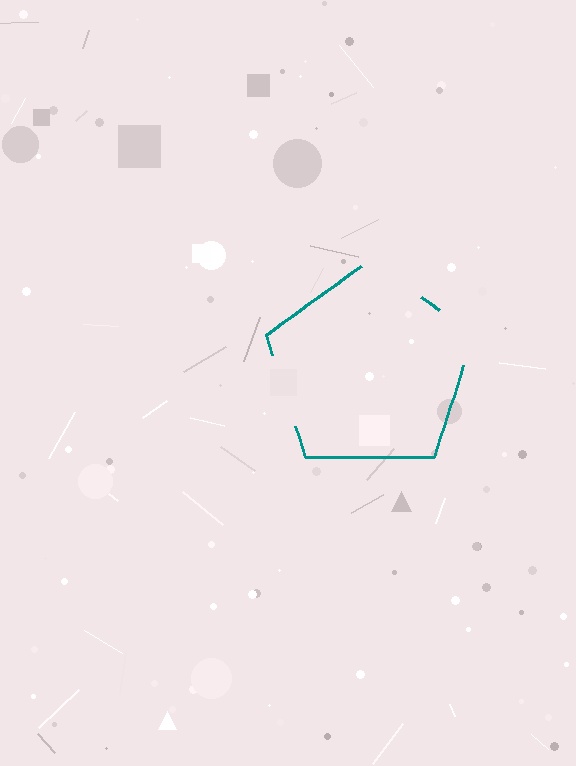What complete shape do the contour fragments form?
The contour fragments form a pentagon.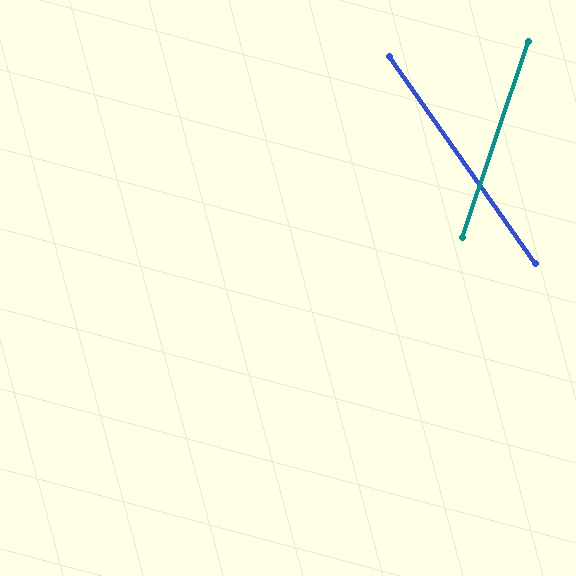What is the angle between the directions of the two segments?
Approximately 54 degrees.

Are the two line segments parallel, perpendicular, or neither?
Neither parallel nor perpendicular — they differ by about 54°.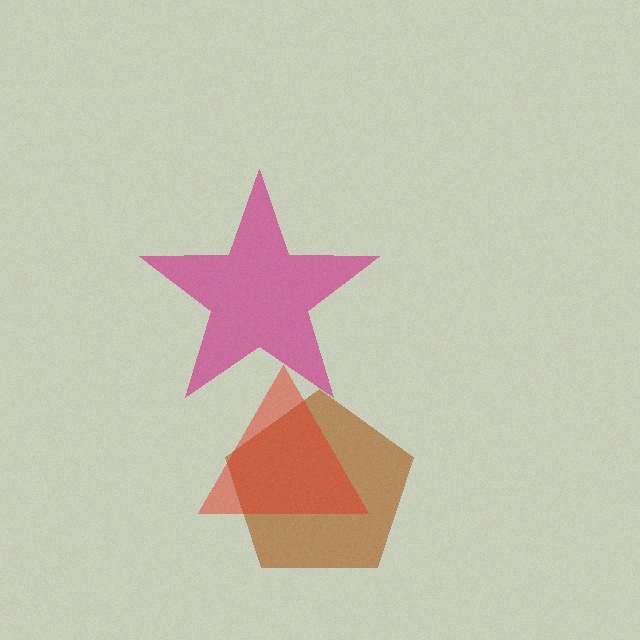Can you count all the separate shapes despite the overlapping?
Yes, there are 3 separate shapes.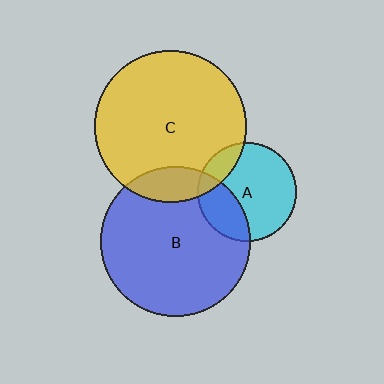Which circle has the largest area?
Circle C (yellow).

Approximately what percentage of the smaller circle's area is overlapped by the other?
Approximately 30%.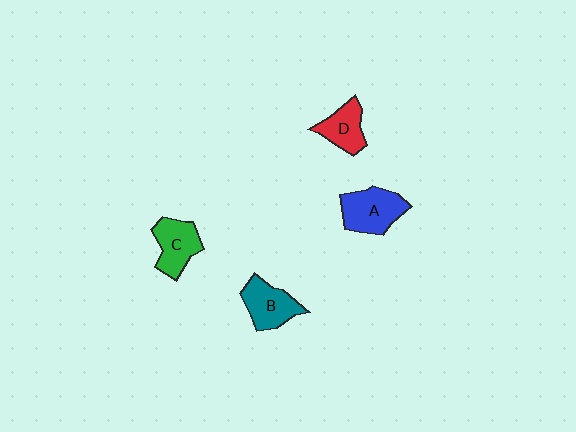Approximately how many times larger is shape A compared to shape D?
Approximately 1.4 times.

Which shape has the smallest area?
Shape D (red).